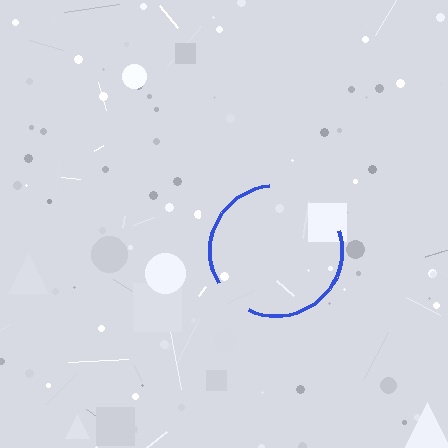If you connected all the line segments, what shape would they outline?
They would outline a circle.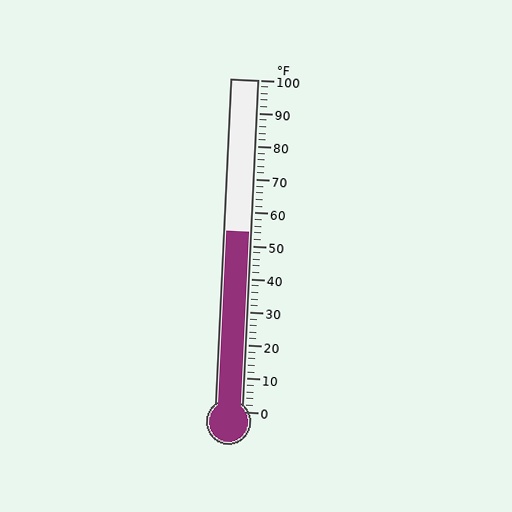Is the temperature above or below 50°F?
The temperature is above 50°F.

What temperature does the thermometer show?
The thermometer shows approximately 54°F.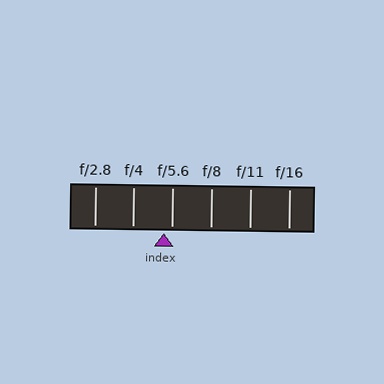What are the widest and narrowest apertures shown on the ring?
The widest aperture shown is f/2.8 and the narrowest is f/16.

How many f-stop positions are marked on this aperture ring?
There are 6 f-stop positions marked.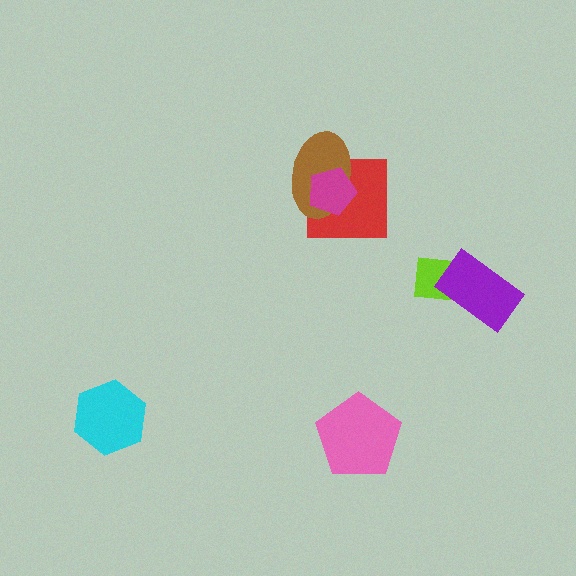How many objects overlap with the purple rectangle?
1 object overlaps with the purple rectangle.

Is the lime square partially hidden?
Yes, it is partially covered by another shape.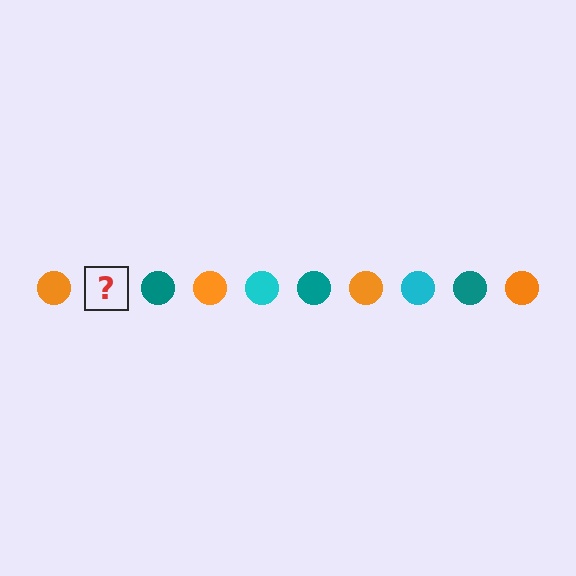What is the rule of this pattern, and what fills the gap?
The rule is that the pattern cycles through orange, cyan, teal circles. The gap should be filled with a cyan circle.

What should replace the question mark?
The question mark should be replaced with a cyan circle.